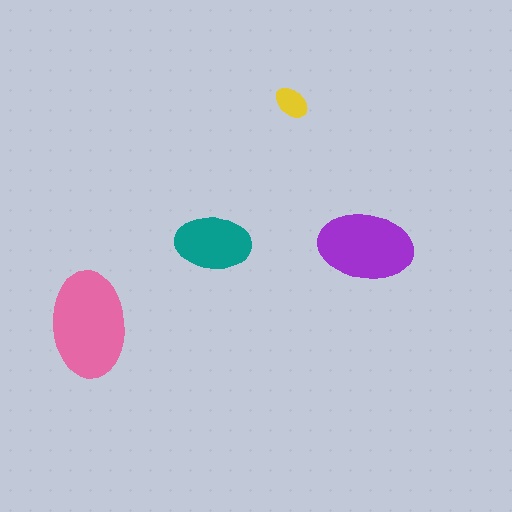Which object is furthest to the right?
The purple ellipse is rightmost.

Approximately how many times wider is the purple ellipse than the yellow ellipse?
About 2.5 times wider.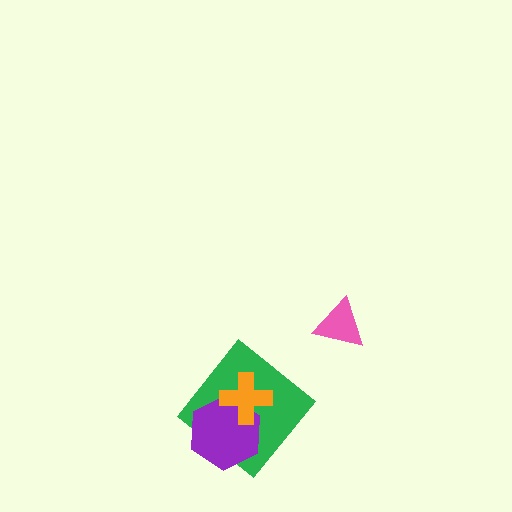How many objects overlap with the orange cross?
2 objects overlap with the orange cross.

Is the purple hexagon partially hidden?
Yes, it is partially covered by another shape.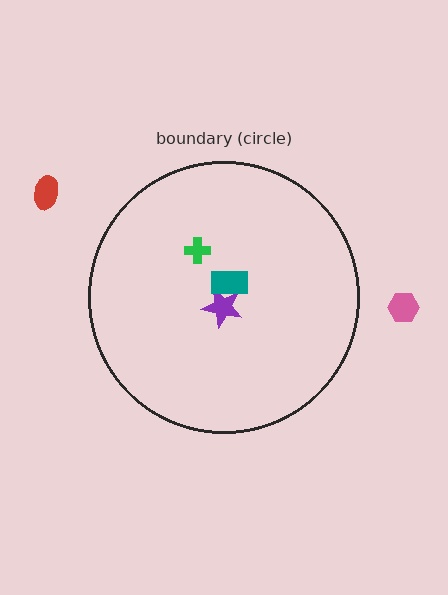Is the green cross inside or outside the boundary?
Inside.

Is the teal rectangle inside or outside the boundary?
Inside.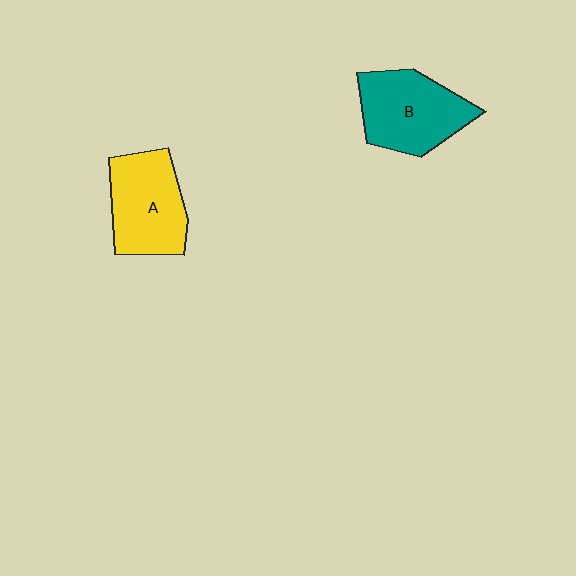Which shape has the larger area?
Shape B (teal).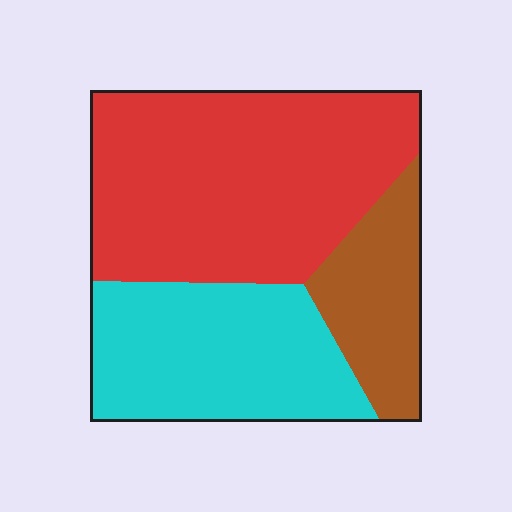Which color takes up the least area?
Brown, at roughly 15%.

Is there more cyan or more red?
Red.